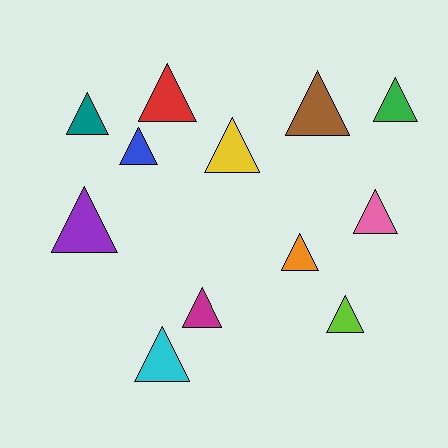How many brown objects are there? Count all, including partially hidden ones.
There is 1 brown object.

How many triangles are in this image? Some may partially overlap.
There are 12 triangles.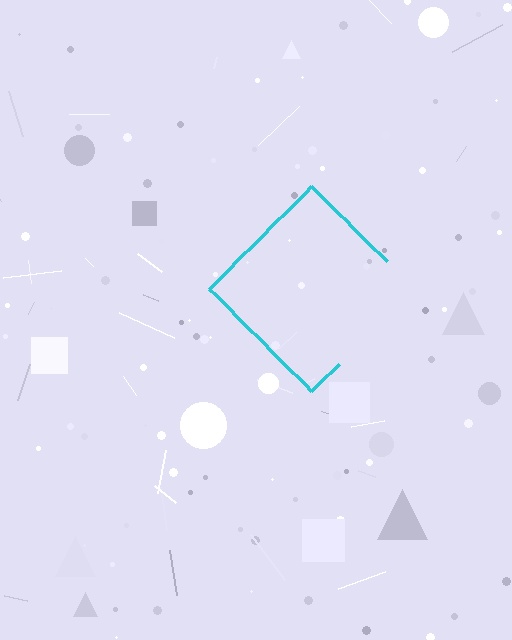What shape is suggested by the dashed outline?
The dashed outline suggests a diamond.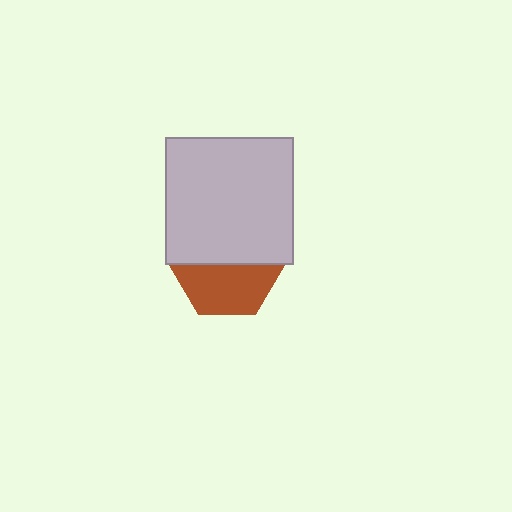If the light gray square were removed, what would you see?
You would see the complete brown hexagon.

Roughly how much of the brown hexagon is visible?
About half of it is visible (roughly 50%).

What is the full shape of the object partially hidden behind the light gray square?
The partially hidden object is a brown hexagon.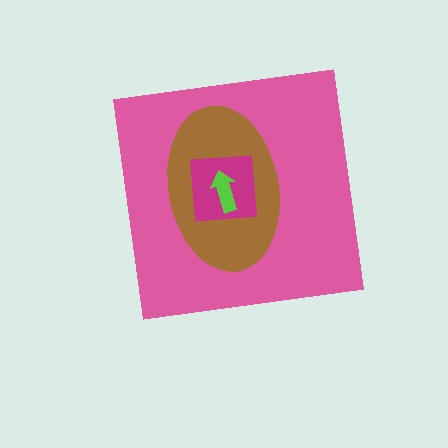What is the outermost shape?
The pink square.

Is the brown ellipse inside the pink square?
Yes.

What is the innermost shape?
The lime arrow.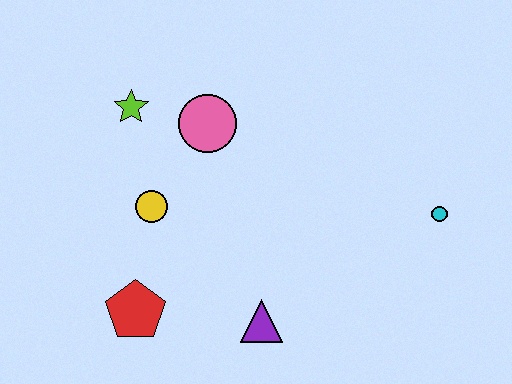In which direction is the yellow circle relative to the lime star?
The yellow circle is below the lime star.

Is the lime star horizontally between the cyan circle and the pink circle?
No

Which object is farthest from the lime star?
The cyan circle is farthest from the lime star.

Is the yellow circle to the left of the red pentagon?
No